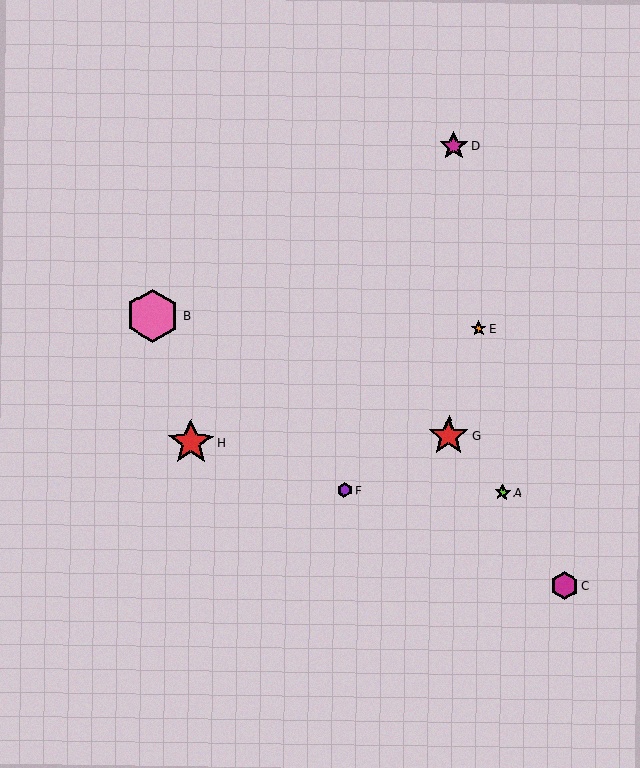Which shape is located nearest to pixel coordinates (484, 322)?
The orange star (labeled E) at (478, 329) is nearest to that location.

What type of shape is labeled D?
Shape D is a magenta star.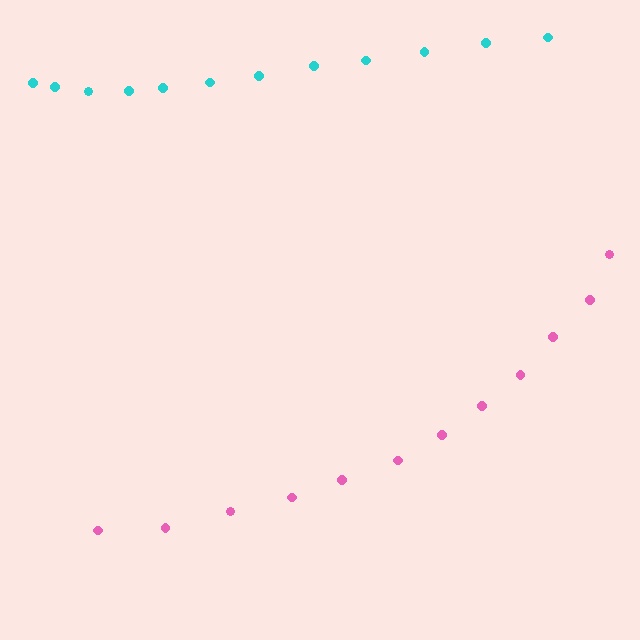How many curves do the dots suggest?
There are 2 distinct paths.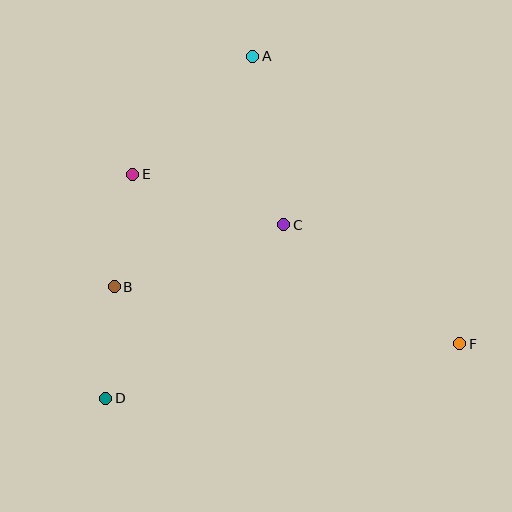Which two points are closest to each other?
Points B and D are closest to each other.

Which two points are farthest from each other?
Points A and D are farthest from each other.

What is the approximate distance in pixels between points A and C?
The distance between A and C is approximately 171 pixels.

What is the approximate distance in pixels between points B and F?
The distance between B and F is approximately 350 pixels.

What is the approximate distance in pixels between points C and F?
The distance between C and F is approximately 212 pixels.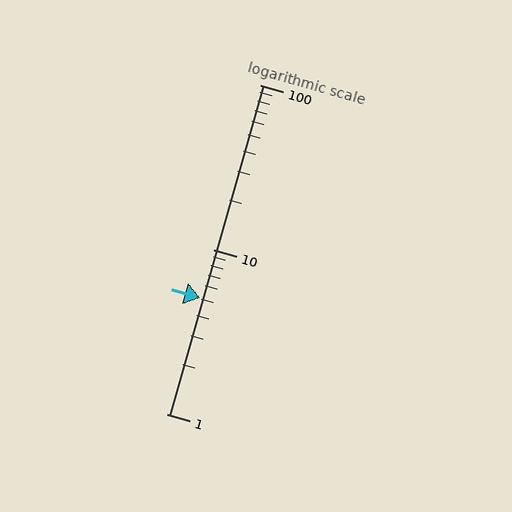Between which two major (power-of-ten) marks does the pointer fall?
The pointer is between 1 and 10.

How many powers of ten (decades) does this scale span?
The scale spans 2 decades, from 1 to 100.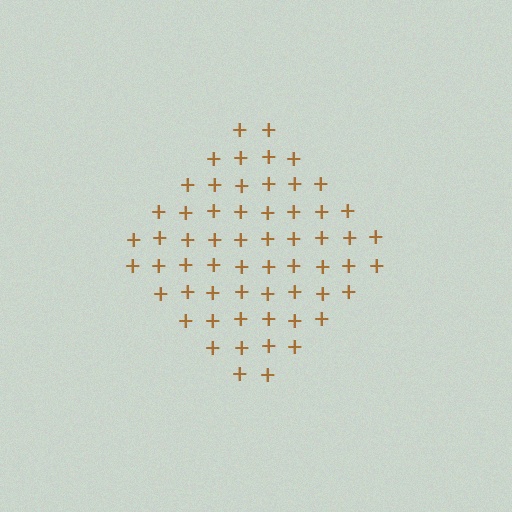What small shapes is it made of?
It is made of small plus signs.